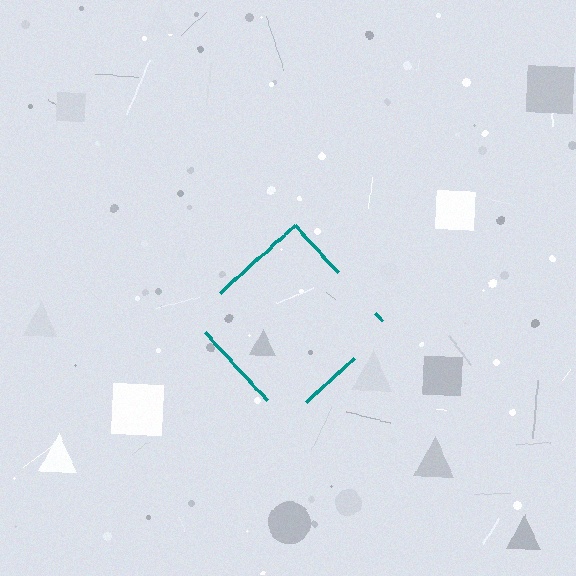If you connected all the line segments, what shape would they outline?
They would outline a diamond.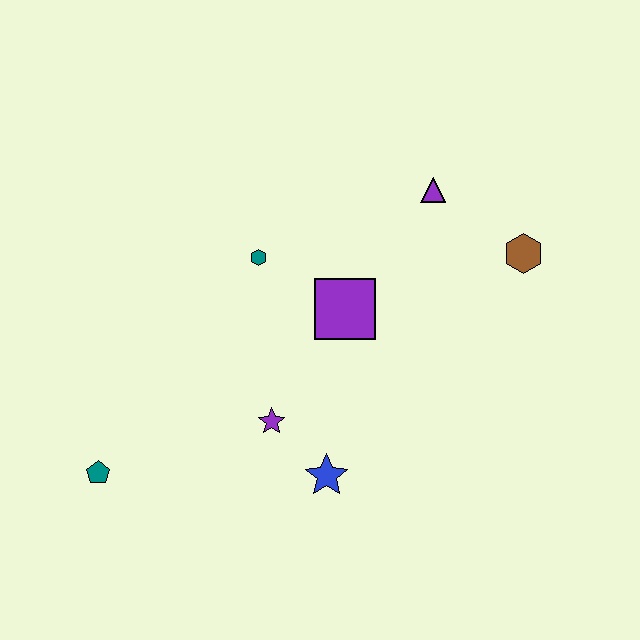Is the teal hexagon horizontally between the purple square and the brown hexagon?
No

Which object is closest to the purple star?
The blue star is closest to the purple star.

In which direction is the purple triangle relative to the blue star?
The purple triangle is above the blue star.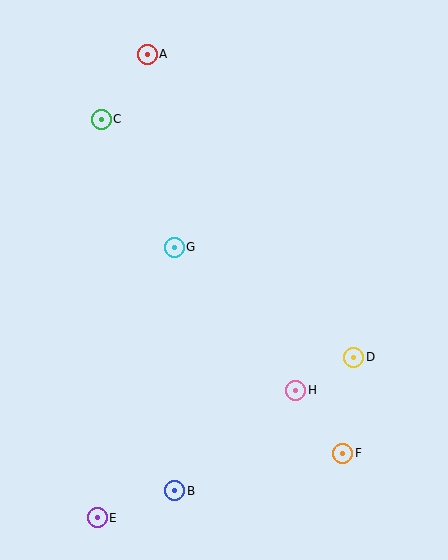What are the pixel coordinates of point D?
Point D is at (354, 357).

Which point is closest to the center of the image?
Point G at (174, 247) is closest to the center.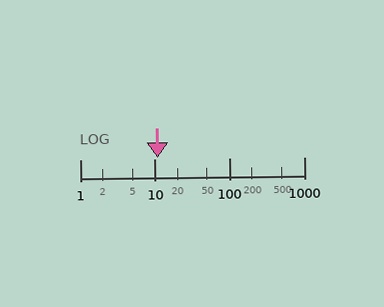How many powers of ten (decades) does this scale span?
The scale spans 3 decades, from 1 to 1000.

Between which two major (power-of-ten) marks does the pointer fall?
The pointer is between 10 and 100.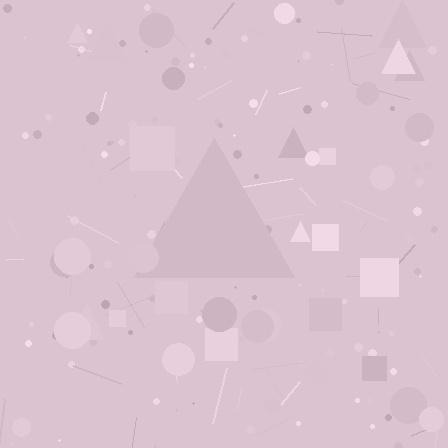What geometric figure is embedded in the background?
A triangle is embedded in the background.